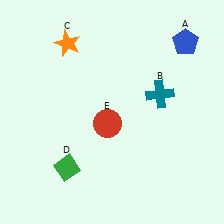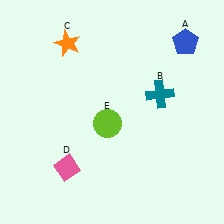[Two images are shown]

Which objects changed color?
D changed from green to pink. E changed from red to lime.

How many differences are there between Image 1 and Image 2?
There are 2 differences between the two images.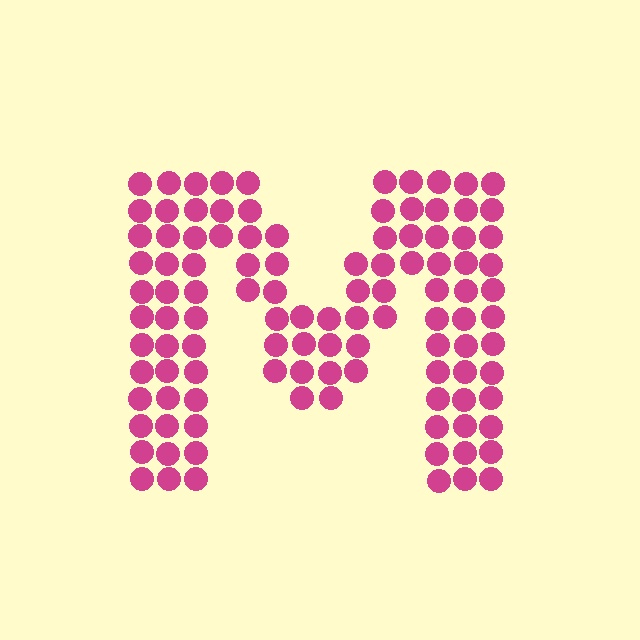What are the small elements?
The small elements are circles.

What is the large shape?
The large shape is the letter M.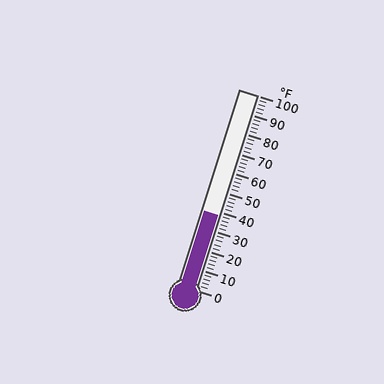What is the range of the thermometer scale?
The thermometer scale ranges from 0°F to 100°F.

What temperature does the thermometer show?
The thermometer shows approximately 38°F.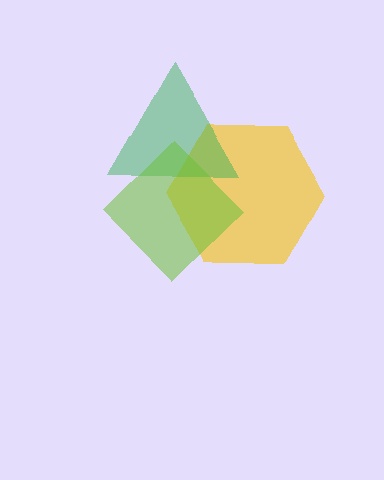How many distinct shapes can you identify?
There are 3 distinct shapes: a yellow hexagon, a green triangle, a lime diamond.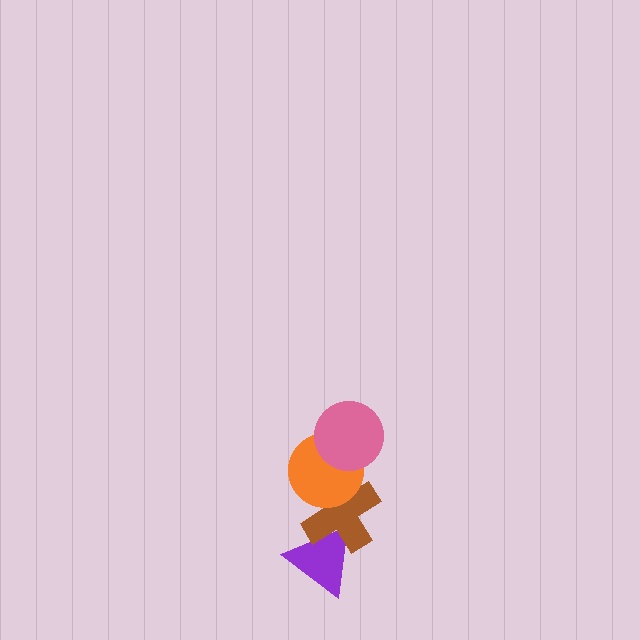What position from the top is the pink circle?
The pink circle is 1st from the top.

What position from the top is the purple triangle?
The purple triangle is 4th from the top.